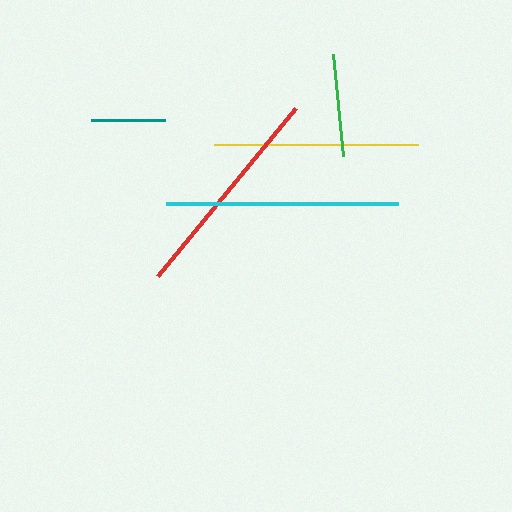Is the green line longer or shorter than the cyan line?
The cyan line is longer than the green line.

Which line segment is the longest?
The cyan line is the longest at approximately 232 pixels.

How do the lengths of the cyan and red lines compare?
The cyan and red lines are approximately the same length.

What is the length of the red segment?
The red segment is approximately 217 pixels long.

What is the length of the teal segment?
The teal segment is approximately 74 pixels long.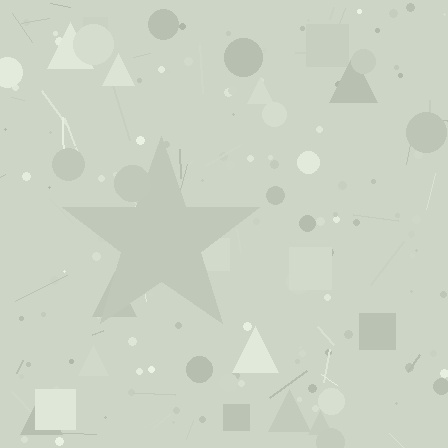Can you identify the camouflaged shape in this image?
The camouflaged shape is a star.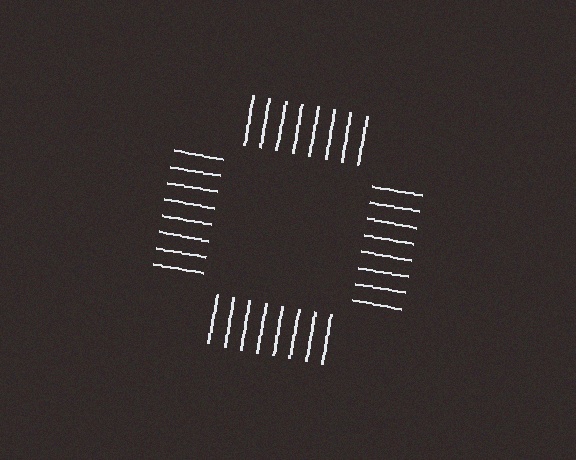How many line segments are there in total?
32 — 8 along each of the 4 edges.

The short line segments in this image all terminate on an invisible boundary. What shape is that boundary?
An illusory square — the line segments terminate on its edges but no continuous stroke is drawn.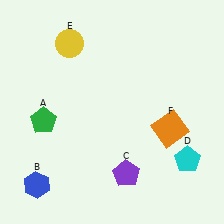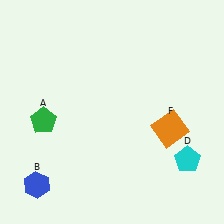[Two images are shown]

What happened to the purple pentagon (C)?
The purple pentagon (C) was removed in Image 2. It was in the bottom-right area of Image 1.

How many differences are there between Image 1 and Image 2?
There are 2 differences between the two images.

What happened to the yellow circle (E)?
The yellow circle (E) was removed in Image 2. It was in the top-left area of Image 1.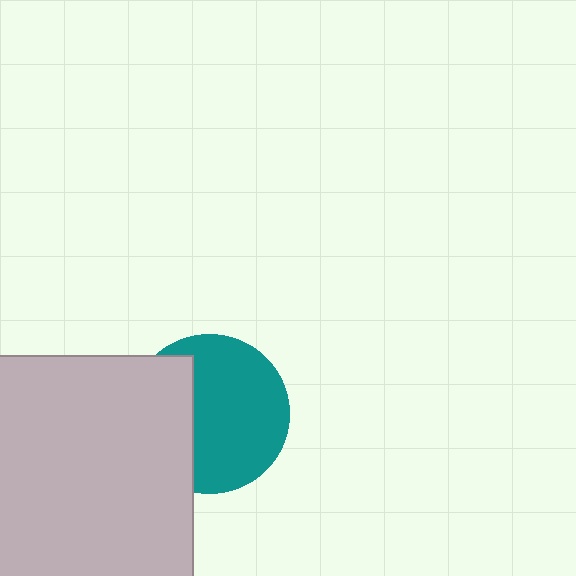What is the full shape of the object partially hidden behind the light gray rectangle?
The partially hidden object is a teal circle.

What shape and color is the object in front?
The object in front is a light gray rectangle.